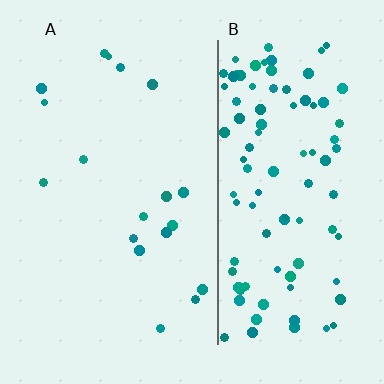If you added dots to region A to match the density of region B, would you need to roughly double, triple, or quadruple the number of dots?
Approximately quadruple.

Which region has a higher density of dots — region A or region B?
B (the right).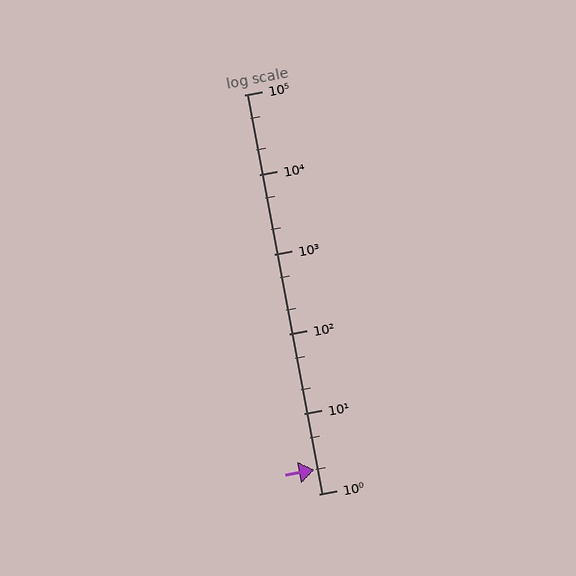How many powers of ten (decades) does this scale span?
The scale spans 5 decades, from 1 to 100000.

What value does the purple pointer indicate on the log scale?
The pointer indicates approximately 2.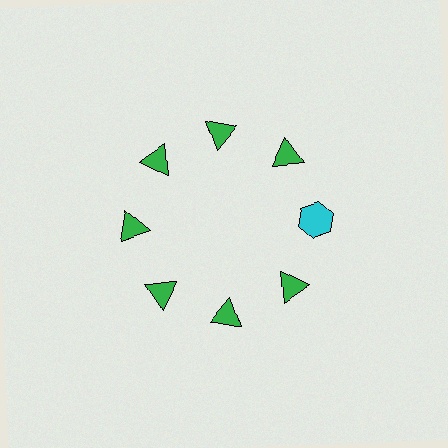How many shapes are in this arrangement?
There are 8 shapes arranged in a ring pattern.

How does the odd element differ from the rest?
It differs in both color (cyan instead of green) and shape (hexagon instead of triangle).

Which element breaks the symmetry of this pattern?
The cyan hexagon at roughly the 3 o'clock position breaks the symmetry. All other shapes are green triangles.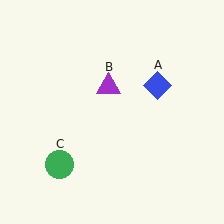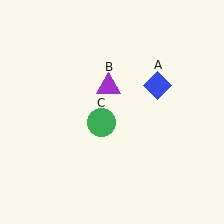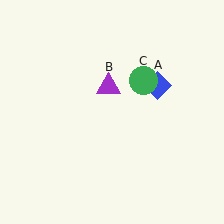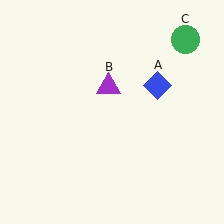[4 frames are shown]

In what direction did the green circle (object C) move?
The green circle (object C) moved up and to the right.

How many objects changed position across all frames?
1 object changed position: green circle (object C).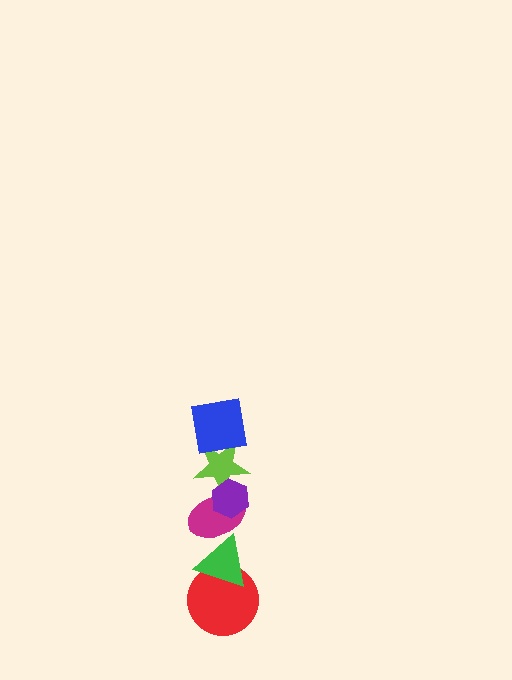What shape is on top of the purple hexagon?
The blue square is on top of the purple hexagon.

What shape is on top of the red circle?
The green triangle is on top of the red circle.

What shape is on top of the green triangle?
The magenta ellipse is on top of the green triangle.